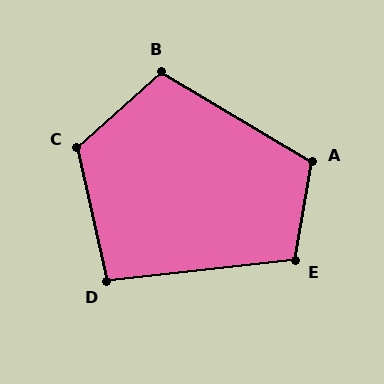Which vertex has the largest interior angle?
C, at approximately 119 degrees.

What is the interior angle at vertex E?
Approximately 106 degrees (obtuse).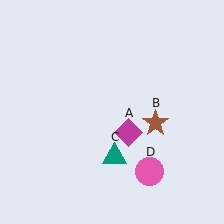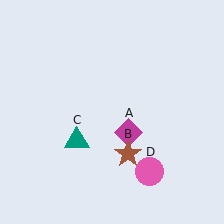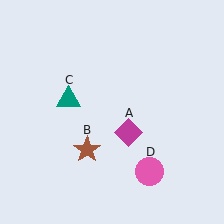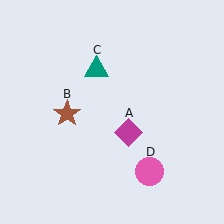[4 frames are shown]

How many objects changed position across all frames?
2 objects changed position: brown star (object B), teal triangle (object C).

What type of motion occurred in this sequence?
The brown star (object B), teal triangle (object C) rotated clockwise around the center of the scene.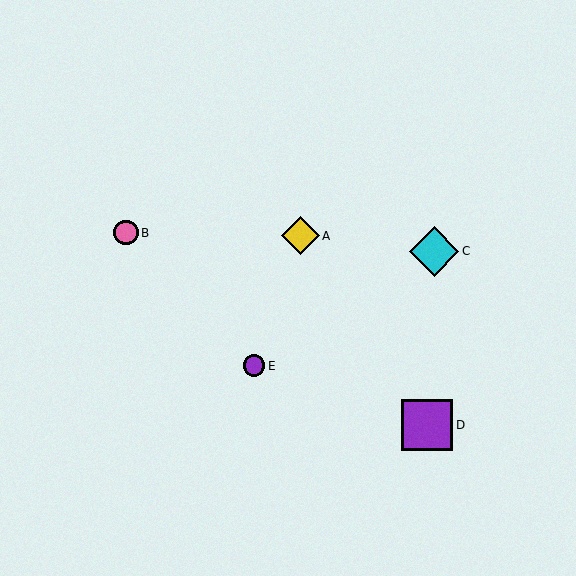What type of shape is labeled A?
Shape A is a yellow diamond.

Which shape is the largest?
The purple square (labeled D) is the largest.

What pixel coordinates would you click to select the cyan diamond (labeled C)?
Click at (434, 251) to select the cyan diamond C.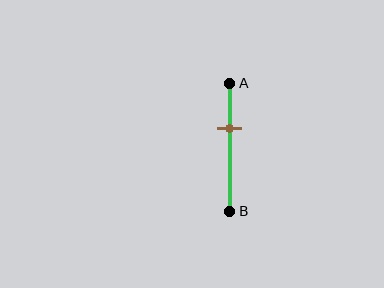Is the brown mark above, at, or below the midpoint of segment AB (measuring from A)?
The brown mark is above the midpoint of segment AB.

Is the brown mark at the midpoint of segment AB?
No, the mark is at about 35% from A, not at the 50% midpoint.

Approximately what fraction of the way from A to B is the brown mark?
The brown mark is approximately 35% of the way from A to B.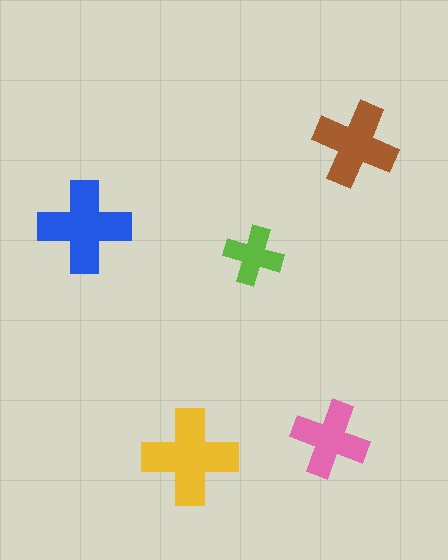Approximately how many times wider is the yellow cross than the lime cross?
About 1.5 times wider.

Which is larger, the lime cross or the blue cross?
The blue one.